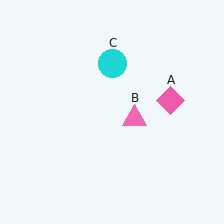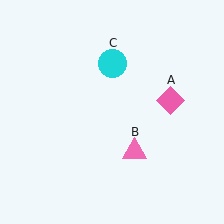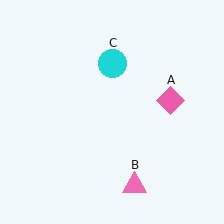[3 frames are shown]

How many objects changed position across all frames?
1 object changed position: pink triangle (object B).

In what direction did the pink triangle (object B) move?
The pink triangle (object B) moved down.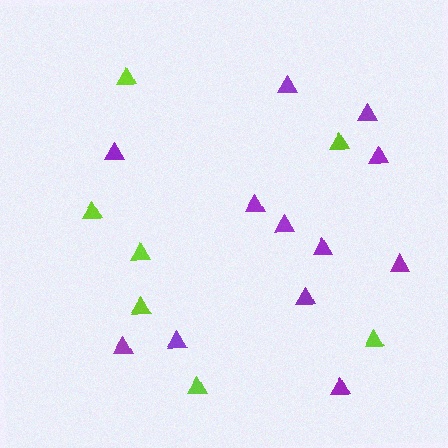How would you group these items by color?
There are 2 groups: one group of purple triangles (12) and one group of lime triangles (7).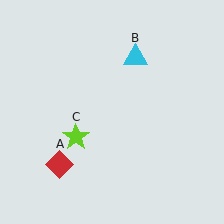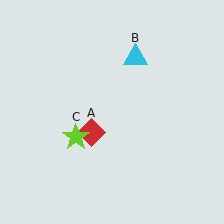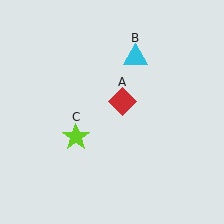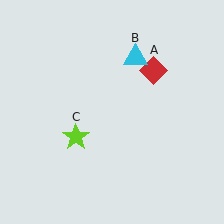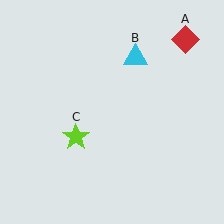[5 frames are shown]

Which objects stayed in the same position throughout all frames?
Cyan triangle (object B) and lime star (object C) remained stationary.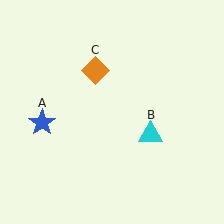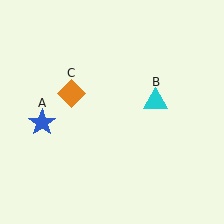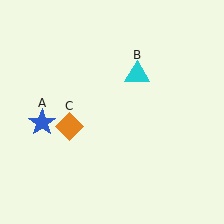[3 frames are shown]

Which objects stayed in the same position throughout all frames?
Blue star (object A) remained stationary.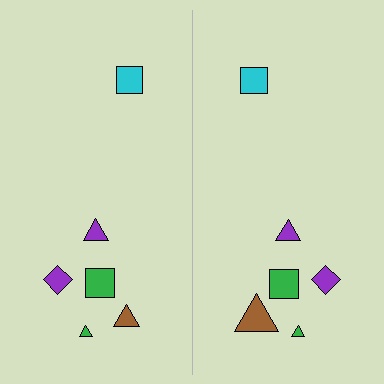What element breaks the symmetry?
The brown triangle on the right side has a different size than its mirror counterpart.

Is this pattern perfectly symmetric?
No, the pattern is not perfectly symmetric. The brown triangle on the right side has a different size than its mirror counterpart.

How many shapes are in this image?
There are 12 shapes in this image.